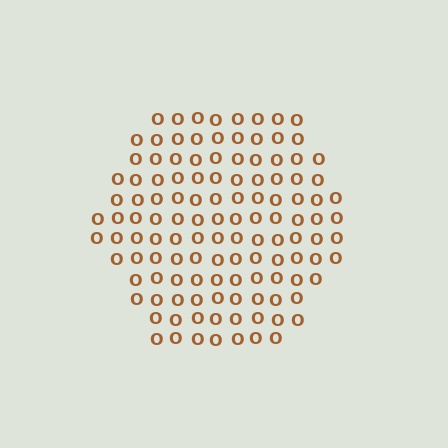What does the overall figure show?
The overall figure shows a hexagon.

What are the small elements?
The small elements are letter O's.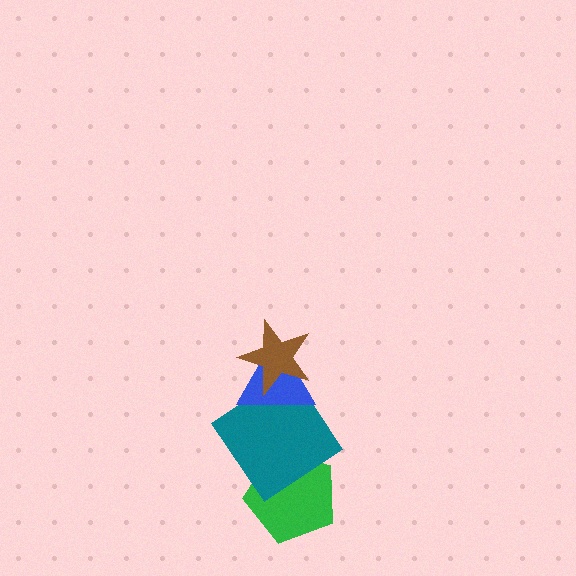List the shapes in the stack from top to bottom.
From top to bottom: the brown star, the blue triangle, the teal diamond, the green pentagon.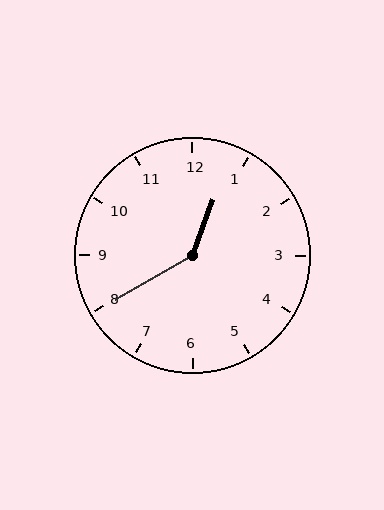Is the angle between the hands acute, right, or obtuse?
It is obtuse.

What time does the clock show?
12:40.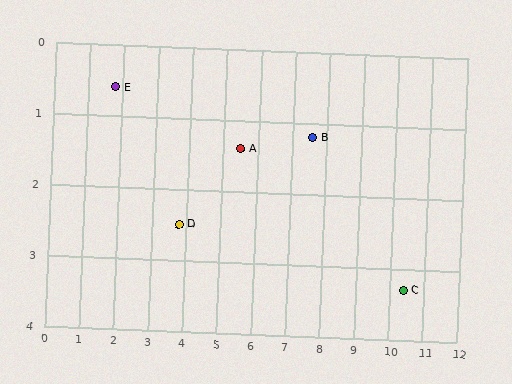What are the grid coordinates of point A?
Point A is at approximately (5.5, 1.4).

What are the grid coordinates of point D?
Point D is at approximately (3.8, 2.5).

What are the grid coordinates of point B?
Point B is at approximately (7.6, 1.2).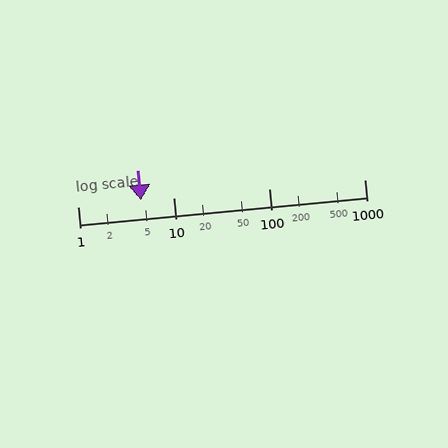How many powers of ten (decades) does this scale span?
The scale spans 3 decades, from 1 to 1000.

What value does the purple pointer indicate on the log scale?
The pointer indicates approximately 4.6.